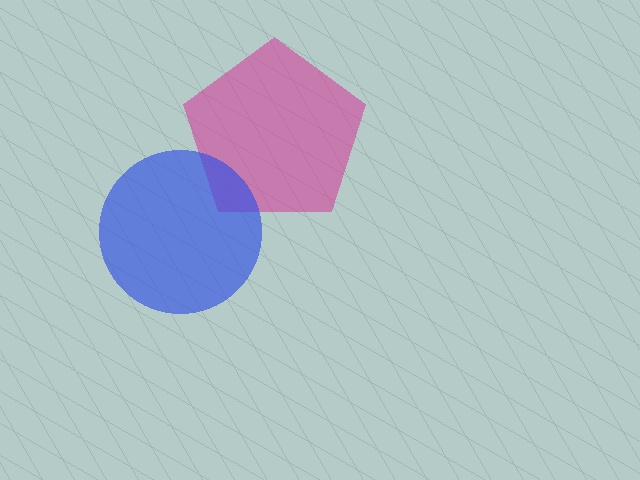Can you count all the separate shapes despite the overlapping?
Yes, there are 2 separate shapes.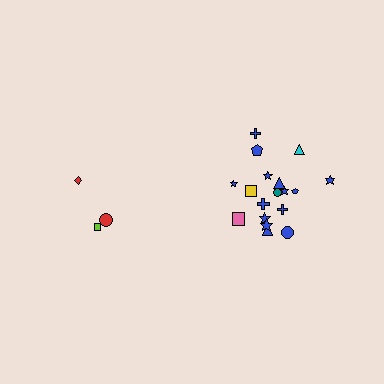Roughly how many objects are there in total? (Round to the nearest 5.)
Roughly 20 objects in total.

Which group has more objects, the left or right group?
The right group.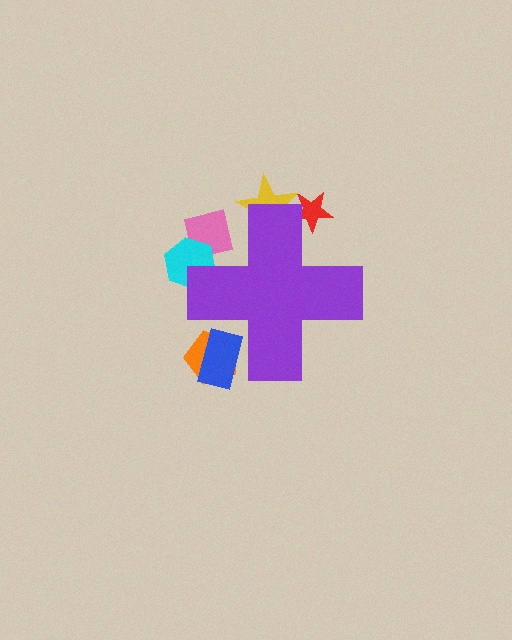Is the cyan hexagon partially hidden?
Yes, the cyan hexagon is partially hidden behind the purple cross.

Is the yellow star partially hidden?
Yes, the yellow star is partially hidden behind the purple cross.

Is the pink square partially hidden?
Yes, the pink square is partially hidden behind the purple cross.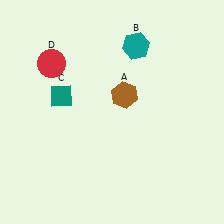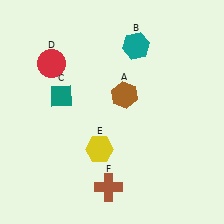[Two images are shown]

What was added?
A yellow hexagon (E), a brown cross (F) were added in Image 2.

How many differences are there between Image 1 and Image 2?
There are 2 differences between the two images.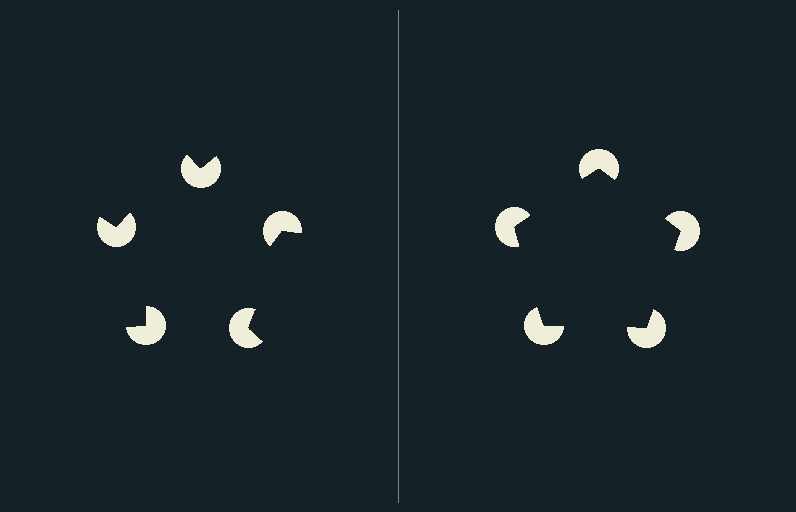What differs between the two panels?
The pac-man discs are positioned identically on both sides; only the wedge orientations differ. On the right they align to a pentagon; on the left they are misaligned.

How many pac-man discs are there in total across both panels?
10 — 5 on each side.